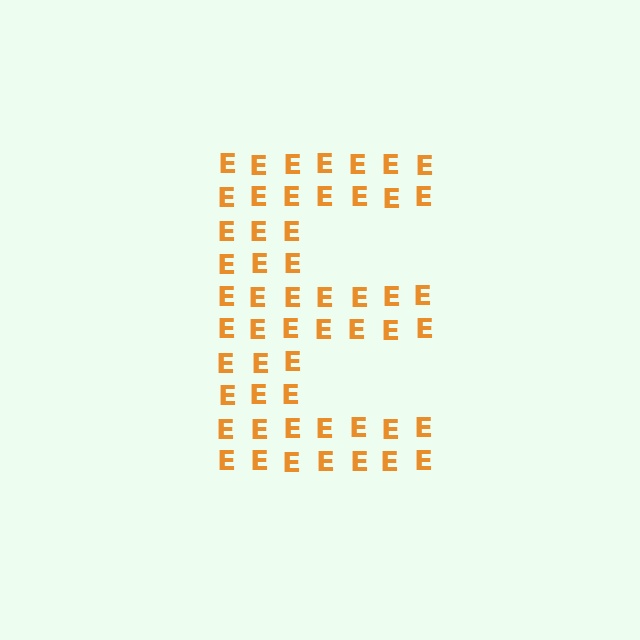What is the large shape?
The large shape is the letter E.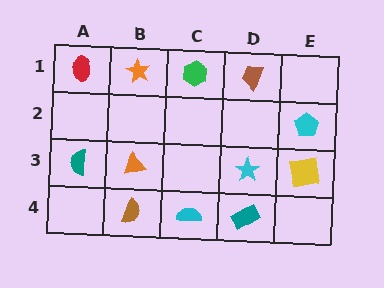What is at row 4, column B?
A brown semicircle.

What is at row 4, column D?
A teal rectangle.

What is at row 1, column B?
An orange star.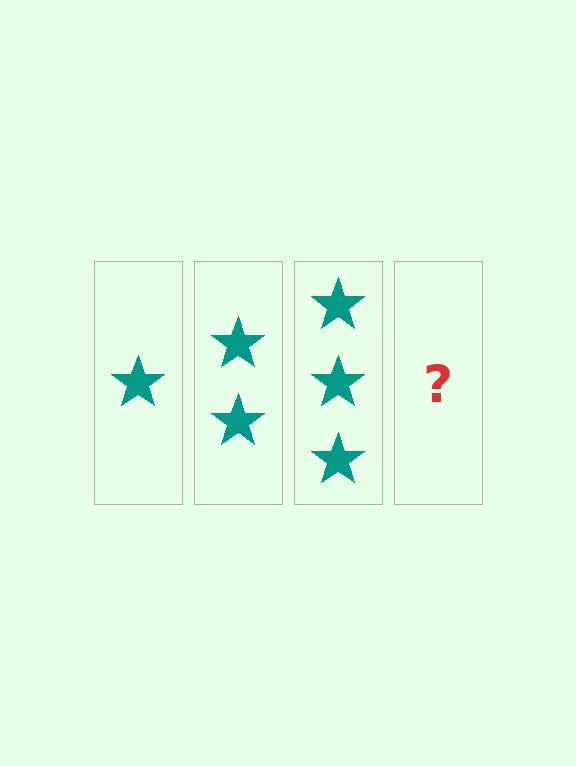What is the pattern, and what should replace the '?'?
The pattern is that each step adds one more star. The '?' should be 4 stars.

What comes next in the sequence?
The next element should be 4 stars.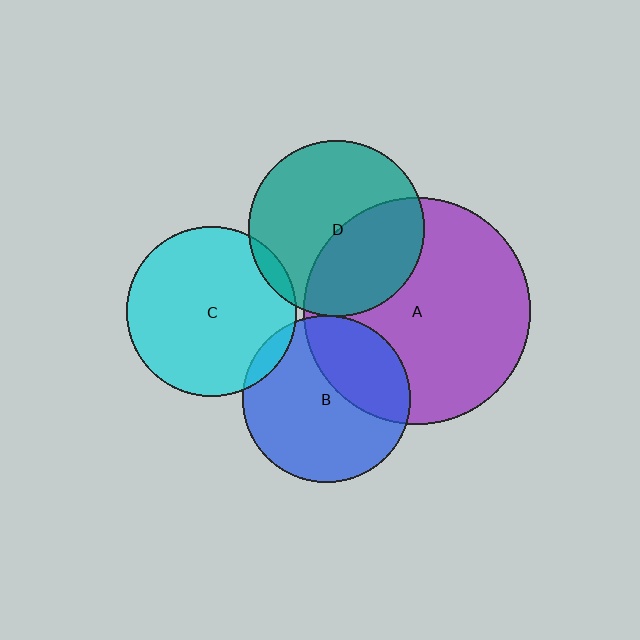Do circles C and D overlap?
Yes.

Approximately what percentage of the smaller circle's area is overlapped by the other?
Approximately 5%.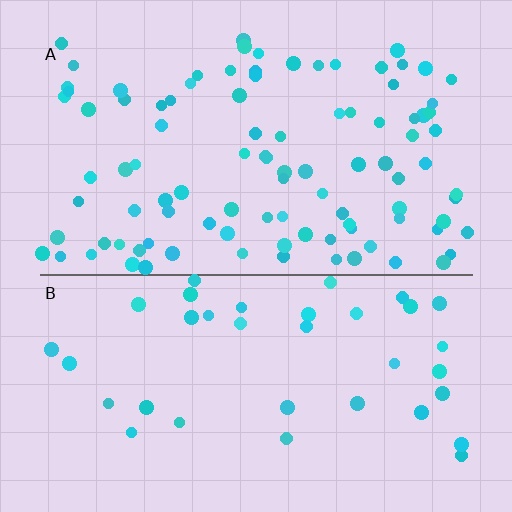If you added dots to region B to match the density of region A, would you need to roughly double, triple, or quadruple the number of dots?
Approximately triple.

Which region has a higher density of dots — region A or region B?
A (the top).